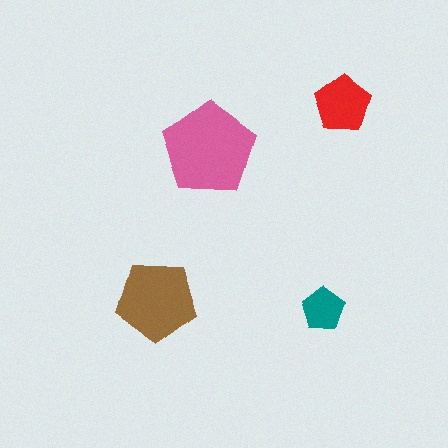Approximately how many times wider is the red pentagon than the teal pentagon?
About 1.5 times wider.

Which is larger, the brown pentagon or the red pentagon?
The brown one.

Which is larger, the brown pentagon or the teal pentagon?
The brown one.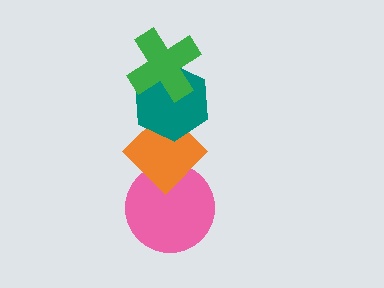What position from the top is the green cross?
The green cross is 1st from the top.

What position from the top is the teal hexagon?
The teal hexagon is 2nd from the top.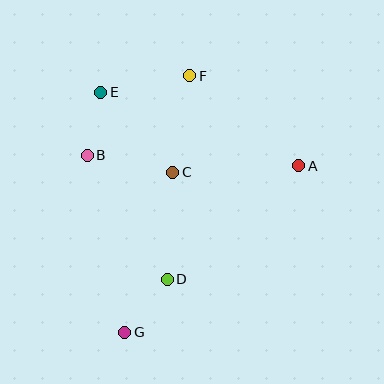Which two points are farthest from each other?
Points F and G are farthest from each other.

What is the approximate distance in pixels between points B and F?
The distance between B and F is approximately 129 pixels.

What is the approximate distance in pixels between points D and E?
The distance between D and E is approximately 199 pixels.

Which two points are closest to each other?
Points B and E are closest to each other.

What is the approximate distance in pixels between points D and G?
The distance between D and G is approximately 68 pixels.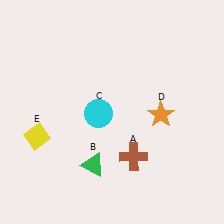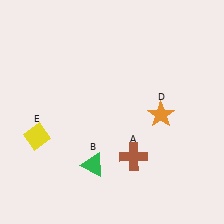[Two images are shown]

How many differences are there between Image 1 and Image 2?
There is 1 difference between the two images.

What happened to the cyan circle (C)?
The cyan circle (C) was removed in Image 2. It was in the bottom-left area of Image 1.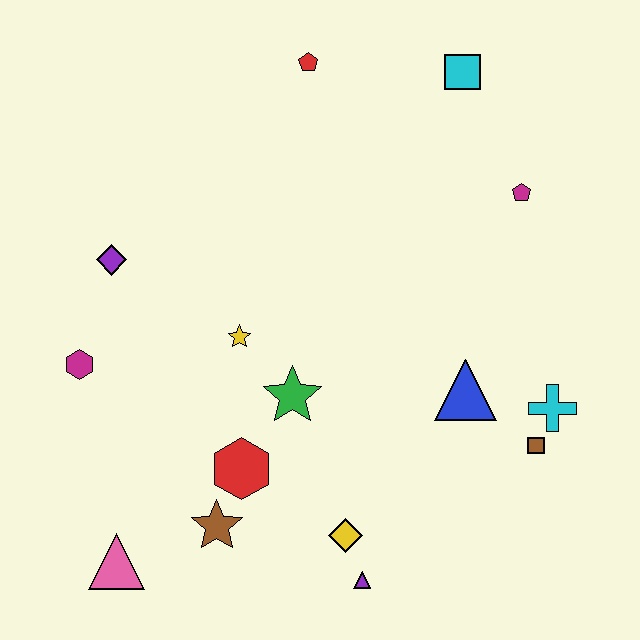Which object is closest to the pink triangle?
The brown star is closest to the pink triangle.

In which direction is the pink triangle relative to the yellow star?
The pink triangle is below the yellow star.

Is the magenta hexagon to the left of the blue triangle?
Yes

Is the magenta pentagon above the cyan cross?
Yes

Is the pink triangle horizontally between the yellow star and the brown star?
No